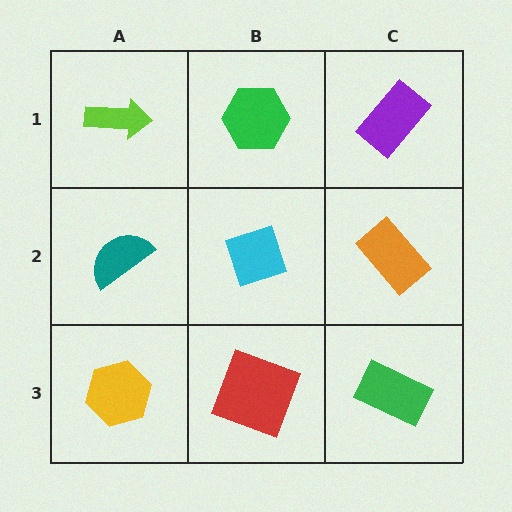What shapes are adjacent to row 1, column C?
An orange rectangle (row 2, column C), a green hexagon (row 1, column B).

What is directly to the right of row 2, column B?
An orange rectangle.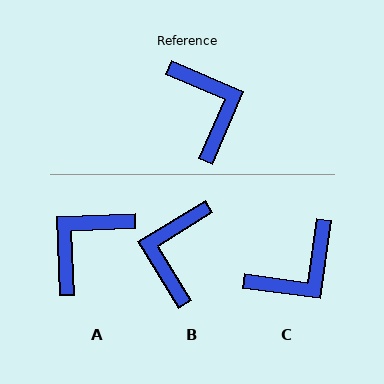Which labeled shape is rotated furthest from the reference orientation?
B, about 145 degrees away.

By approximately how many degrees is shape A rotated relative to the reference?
Approximately 116 degrees counter-clockwise.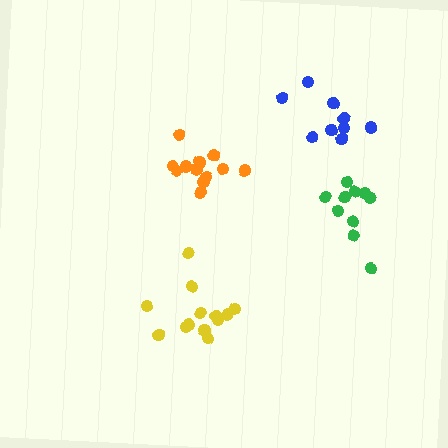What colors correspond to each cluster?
The clusters are colored: yellow, green, blue, orange.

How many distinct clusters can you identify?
There are 4 distinct clusters.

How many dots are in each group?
Group 1: 13 dots, Group 2: 10 dots, Group 3: 9 dots, Group 4: 13 dots (45 total).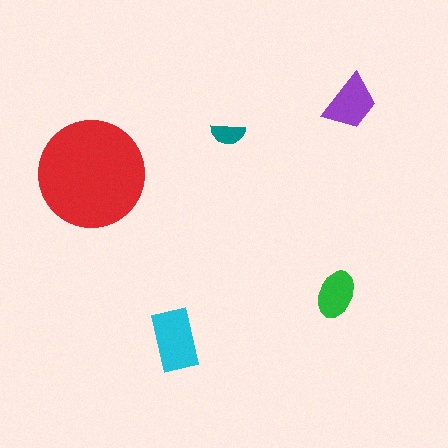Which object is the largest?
The red circle.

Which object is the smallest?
The teal semicircle.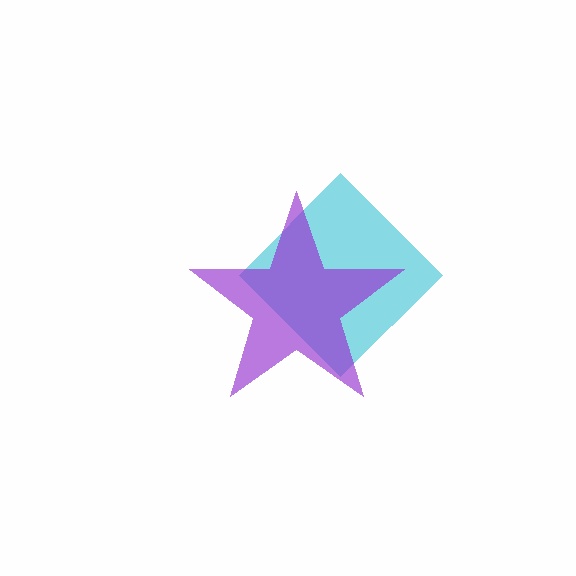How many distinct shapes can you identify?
There are 2 distinct shapes: a cyan diamond, a purple star.